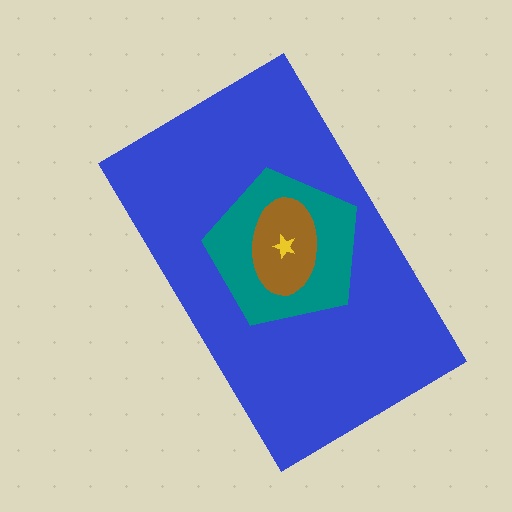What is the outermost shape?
The blue rectangle.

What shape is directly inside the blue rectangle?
The teal pentagon.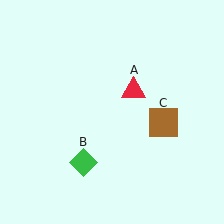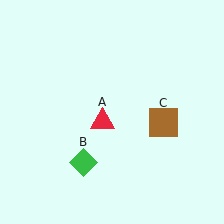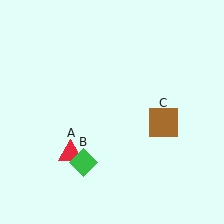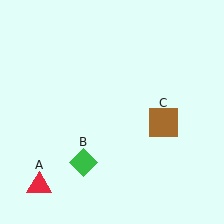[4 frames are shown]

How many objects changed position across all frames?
1 object changed position: red triangle (object A).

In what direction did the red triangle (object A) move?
The red triangle (object A) moved down and to the left.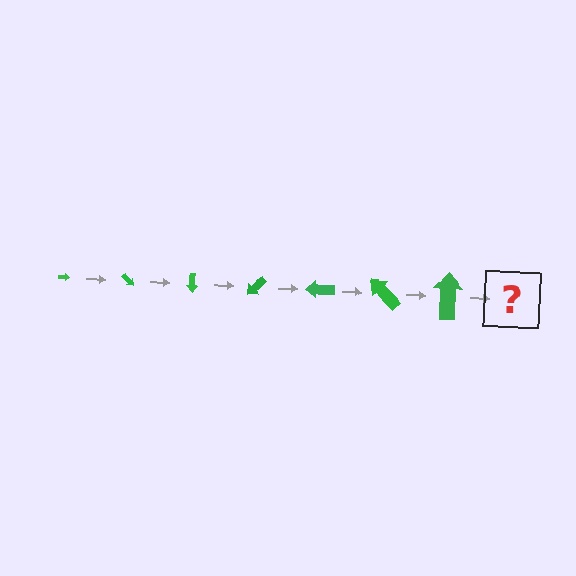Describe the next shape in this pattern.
It should be an arrow, larger than the previous one and rotated 315 degrees from the start.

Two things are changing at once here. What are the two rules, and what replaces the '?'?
The two rules are that the arrow grows larger each step and it rotates 45 degrees each step. The '?' should be an arrow, larger than the previous one and rotated 315 degrees from the start.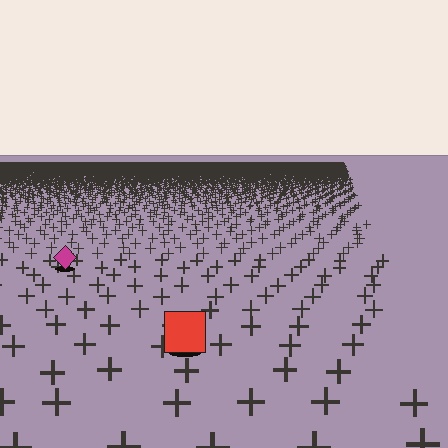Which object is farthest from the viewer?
The magenta diamond is farthest from the viewer. It appears smaller and the ground texture around it is denser.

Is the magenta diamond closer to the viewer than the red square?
No. The red square is closer — you can tell from the texture gradient: the ground texture is coarser near it.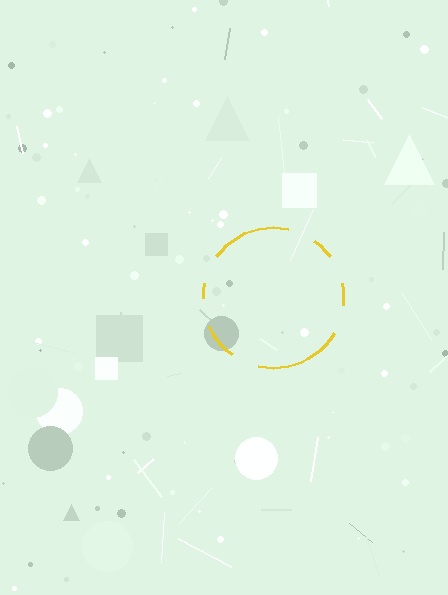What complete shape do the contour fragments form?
The contour fragments form a circle.